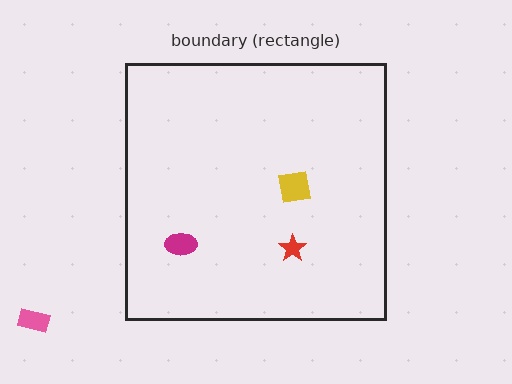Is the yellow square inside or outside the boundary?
Inside.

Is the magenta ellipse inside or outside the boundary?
Inside.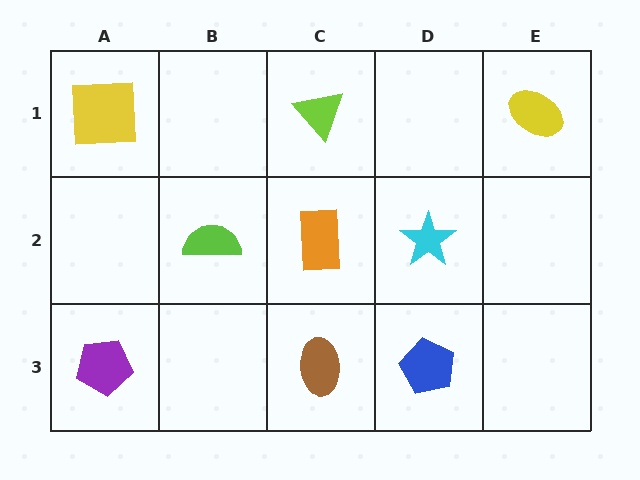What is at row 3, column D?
A blue pentagon.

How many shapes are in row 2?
3 shapes.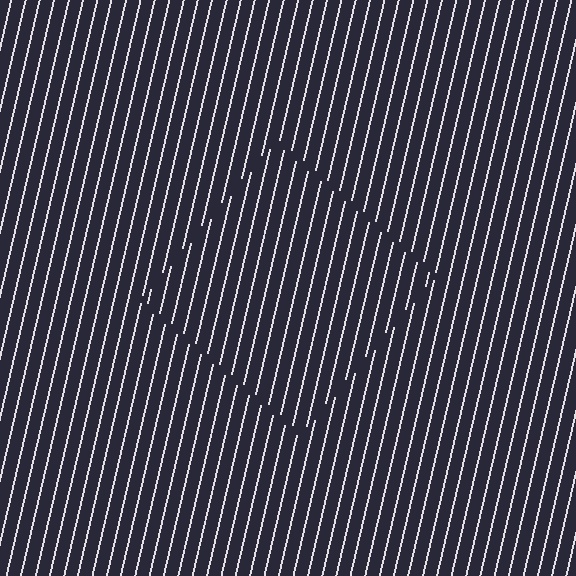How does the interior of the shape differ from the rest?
The interior of the shape contains the same grating, shifted by half a period — the contour is defined by the phase discontinuity where line-ends from the inner and outer gratings abut.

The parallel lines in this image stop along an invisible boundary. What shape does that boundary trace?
An illusory square. The interior of the shape contains the same grating, shifted by half a period — the contour is defined by the phase discontinuity where line-ends from the inner and outer gratings abut.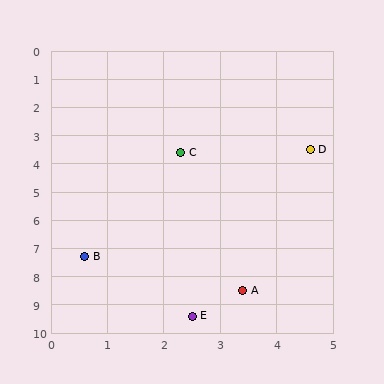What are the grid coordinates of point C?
Point C is at approximately (2.3, 3.6).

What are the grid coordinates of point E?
Point E is at approximately (2.5, 9.4).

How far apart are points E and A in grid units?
Points E and A are about 1.3 grid units apart.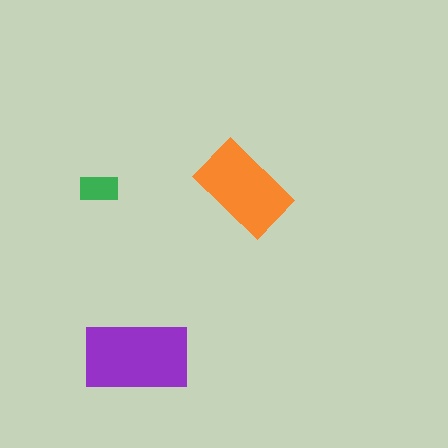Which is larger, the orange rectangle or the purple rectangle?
The purple one.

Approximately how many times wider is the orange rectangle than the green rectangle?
About 2.5 times wider.